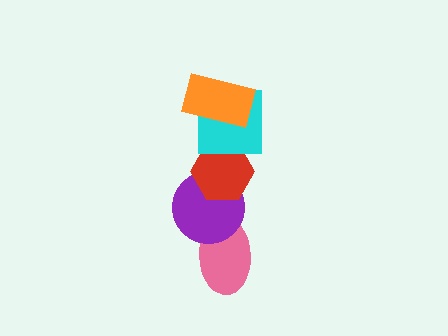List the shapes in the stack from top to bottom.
From top to bottom: the orange rectangle, the cyan square, the red hexagon, the purple circle, the pink ellipse.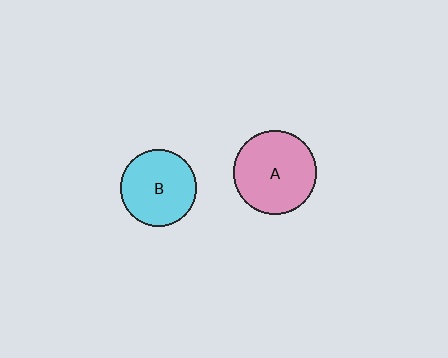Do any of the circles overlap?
No, none of the circles overlap.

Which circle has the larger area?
Circle A (pink).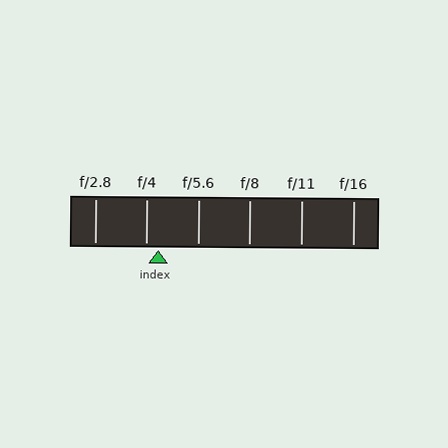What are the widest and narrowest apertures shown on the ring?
The widest aperture shown is f/2.8 and the narrowest is f/16.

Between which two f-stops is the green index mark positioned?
The index mark is between f/4 and f/5.6.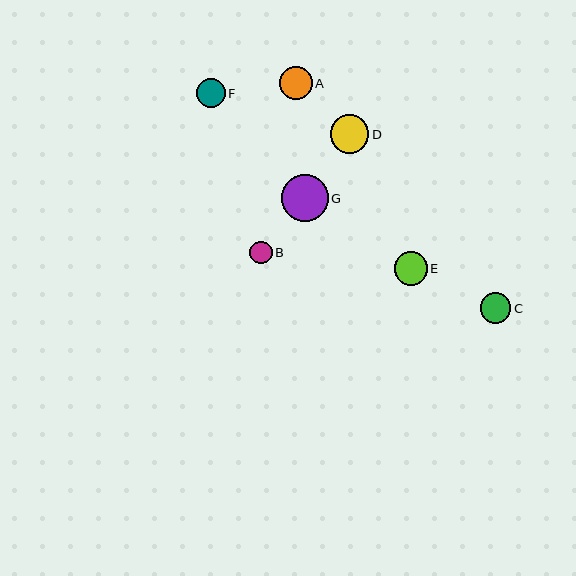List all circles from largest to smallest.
From largest to smallest: G, D, E, A, C, F, B.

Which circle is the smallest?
Circle B is the smallest with a size of approximately 22 pixels.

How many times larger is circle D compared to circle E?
Circle D is approximately 1.2 times the size of circle E.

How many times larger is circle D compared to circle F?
Circle D is approximately 1.3 times the size of circle F.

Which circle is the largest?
Circle G is the largest with a size of approximately 47 pixels.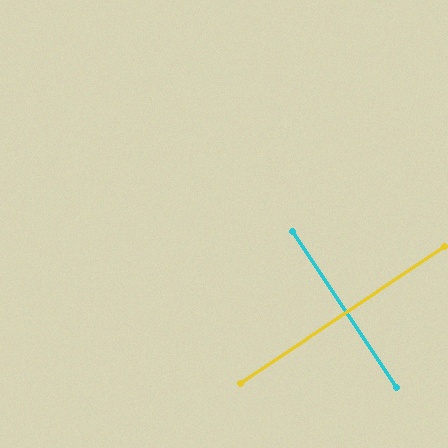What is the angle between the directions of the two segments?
Approximately 90 degrees.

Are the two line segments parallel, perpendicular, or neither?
Perpendicular — they meet at approximately 90°.